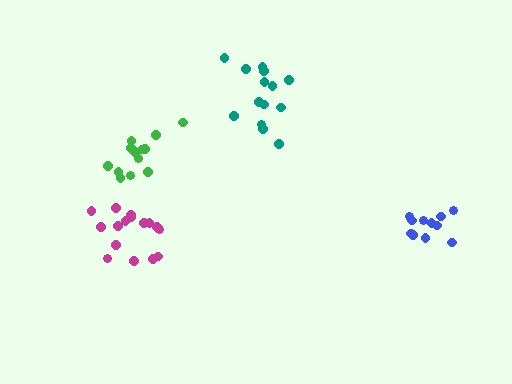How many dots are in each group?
Group 1: 11 dots, Group 2: 16 dots, Group 3: 14 dots, Group 4: 14 dots (55 total).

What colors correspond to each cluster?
The clusters are colored: blue, magenta, green, teal.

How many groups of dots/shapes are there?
There are 4 groups.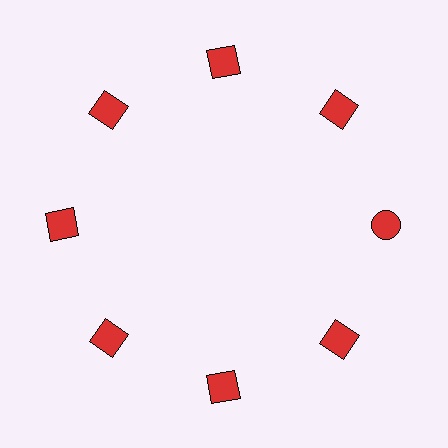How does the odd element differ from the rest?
It has a different shape: circle instead of square.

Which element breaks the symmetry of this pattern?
The red circle at roughly the 3 o'clock position breaks the symmetry. All other shapes are red squares.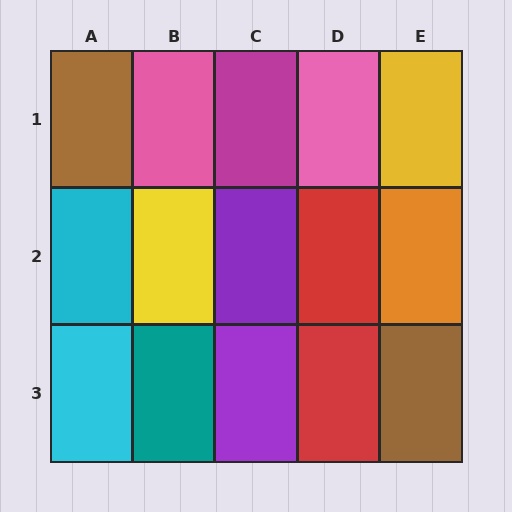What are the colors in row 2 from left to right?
Cyan, yellow, purple, red, orange.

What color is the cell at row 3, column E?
Brown.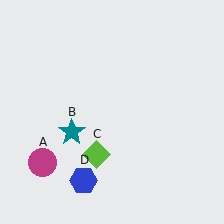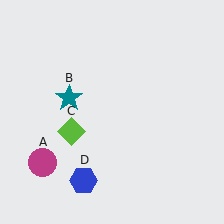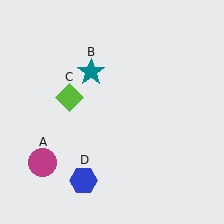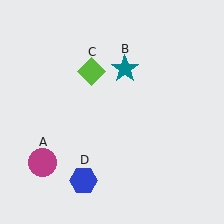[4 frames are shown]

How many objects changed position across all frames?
2 objects changed position: teal star (object B), lime diamond (object C).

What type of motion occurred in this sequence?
The teal star (object B), lime diamond (object C) rotated clockwise around the center of the scene.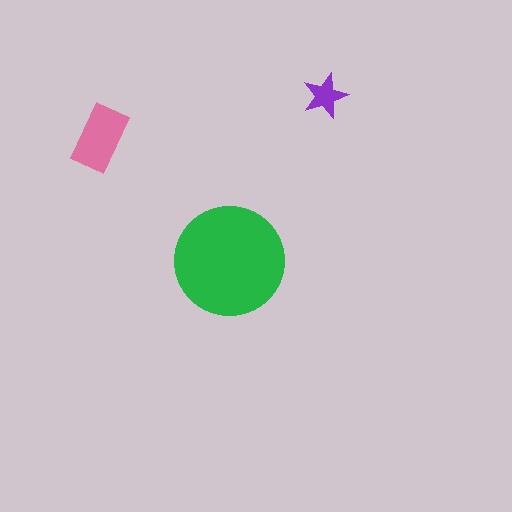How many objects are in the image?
There are 3 objects in the image.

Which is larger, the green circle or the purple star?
The green circle.